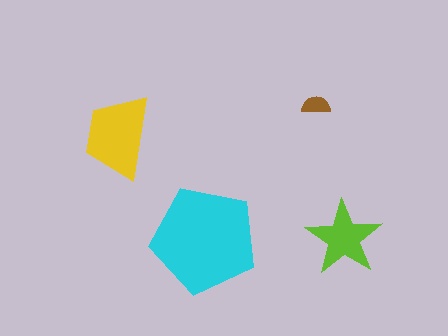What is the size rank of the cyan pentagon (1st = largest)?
1st.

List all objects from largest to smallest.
The cyan pentagon, the yellow trapezoid, the lime star, the brown semicircle.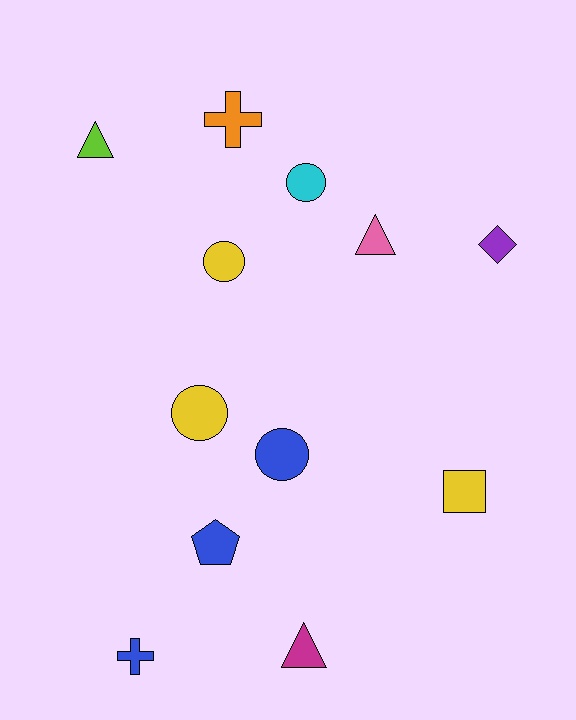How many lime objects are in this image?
There is 1 lime object.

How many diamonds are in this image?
There is 1 diamond.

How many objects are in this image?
There are 12 objects.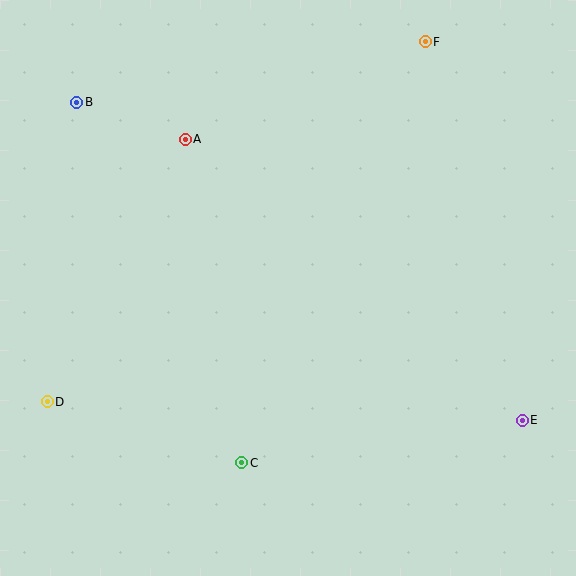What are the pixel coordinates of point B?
Point B is at (77, 102).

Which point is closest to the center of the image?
Point C at (242, 463) is closest to the center.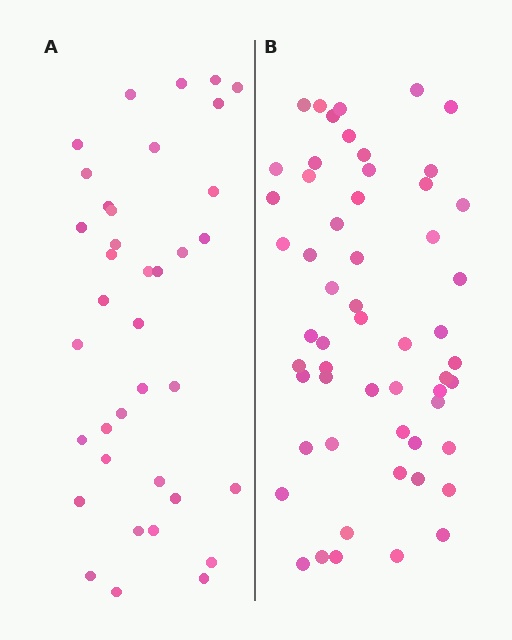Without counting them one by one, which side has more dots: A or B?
Region B (the right region) has more dots.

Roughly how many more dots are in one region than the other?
Region B has approximately 20 more dots than region A.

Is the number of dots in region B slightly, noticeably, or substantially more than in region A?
Region B has substantially more. The ratio is roughly 1.5 to 1.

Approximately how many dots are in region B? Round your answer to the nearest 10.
About 60 dots. (The exact count is 56, which rounds to 60.)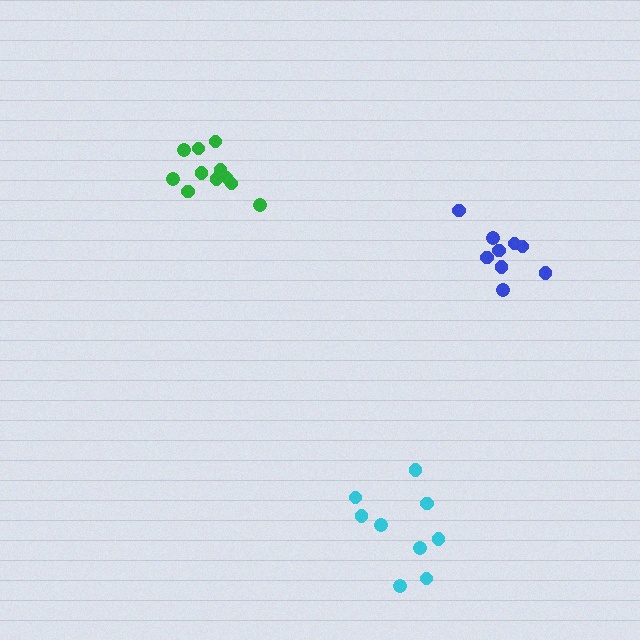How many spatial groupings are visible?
There are 3 spatial groupings.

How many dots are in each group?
Group 1: 9 dots, Group 2: 11 dots, Group 3: 9 dots (29 total).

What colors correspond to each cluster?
The clusters are colored: cyan, green, blue.